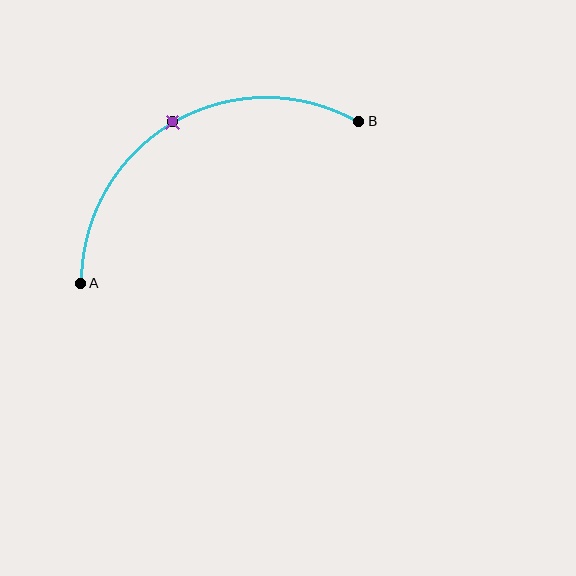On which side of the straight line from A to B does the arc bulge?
The arc bulges above the straight line connecting A and B.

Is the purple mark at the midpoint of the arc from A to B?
Yes. The purple mark lies on the arc at equal arc-length from both A and B — it is the arc midpoint.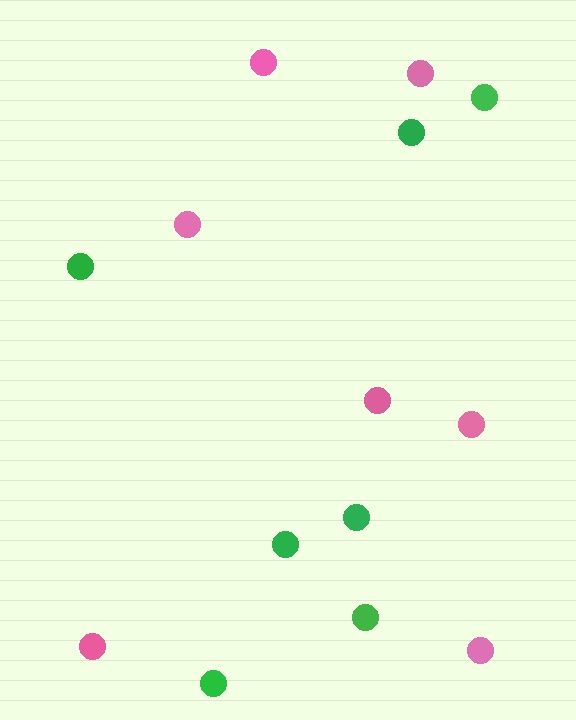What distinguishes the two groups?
There are 2 groups: one group of pink circles (7) and one group of green circles (7).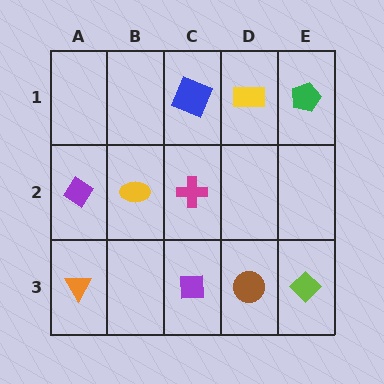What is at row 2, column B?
A yellow ellipse.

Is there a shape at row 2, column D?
No, that cell is empty.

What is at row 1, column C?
A blue square.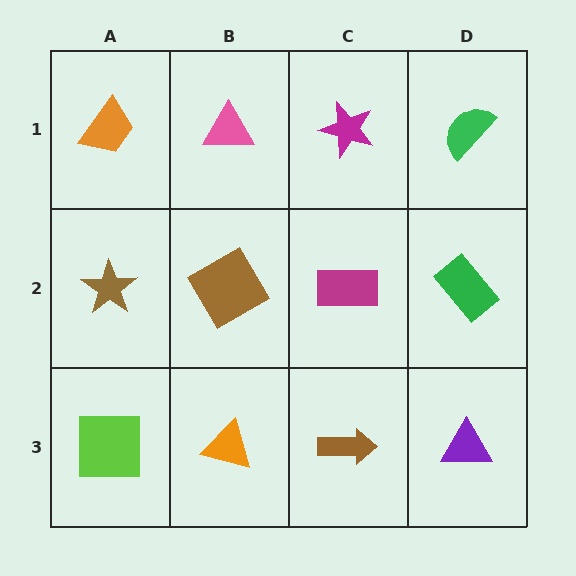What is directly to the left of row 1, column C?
A pink triangle.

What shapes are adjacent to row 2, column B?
A pink triangle (row 1, column B), an orange triangle (row 3, column B), a brown star (row 2, column A), a magenta rectangle (row 2, column C).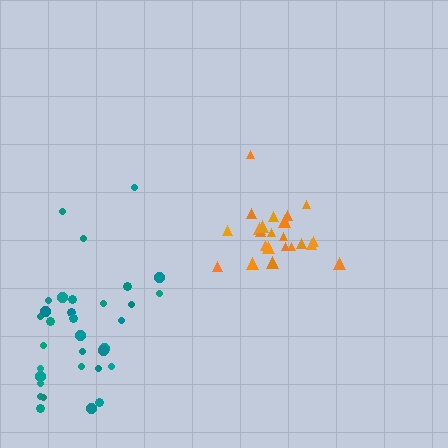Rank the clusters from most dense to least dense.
orange, teal.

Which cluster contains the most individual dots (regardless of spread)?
Teal (34).